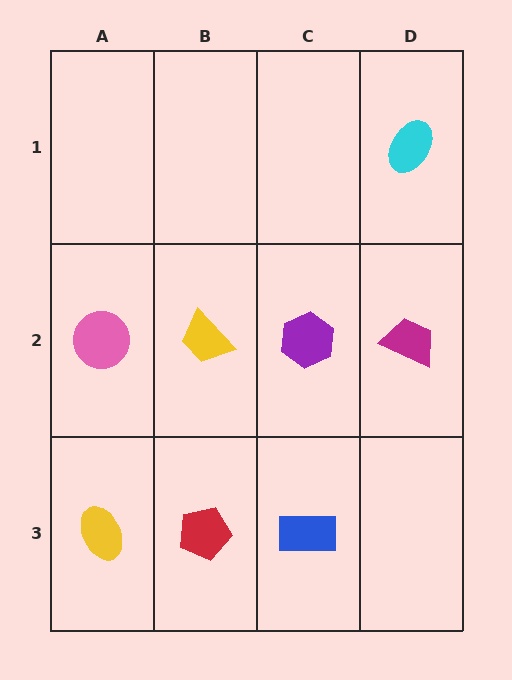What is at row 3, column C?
A blue rectangle.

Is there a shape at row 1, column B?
No, that cell is empty.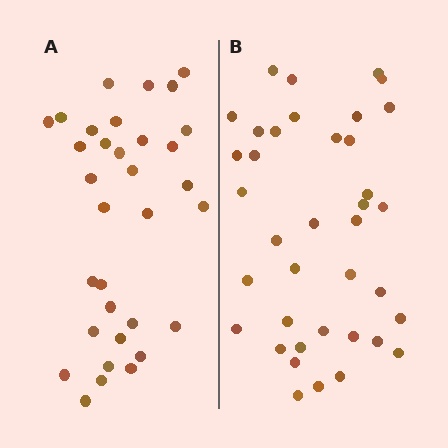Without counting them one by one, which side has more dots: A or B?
Region B (the right region) has more dots.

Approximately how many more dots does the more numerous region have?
Region B has about 5 more dots than region A.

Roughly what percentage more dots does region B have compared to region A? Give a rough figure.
About 15% more.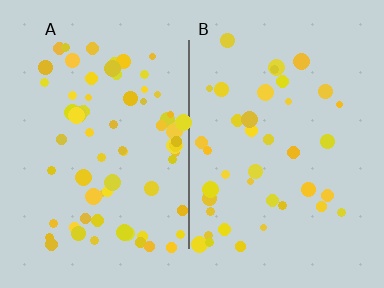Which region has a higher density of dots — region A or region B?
A (the left).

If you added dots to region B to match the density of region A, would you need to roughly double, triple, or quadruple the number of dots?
Approximately double.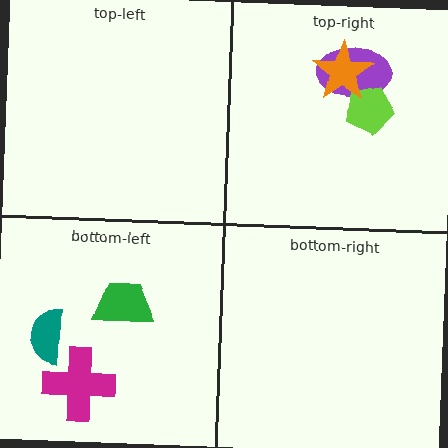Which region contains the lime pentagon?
The top-right region.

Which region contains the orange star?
The top-right region.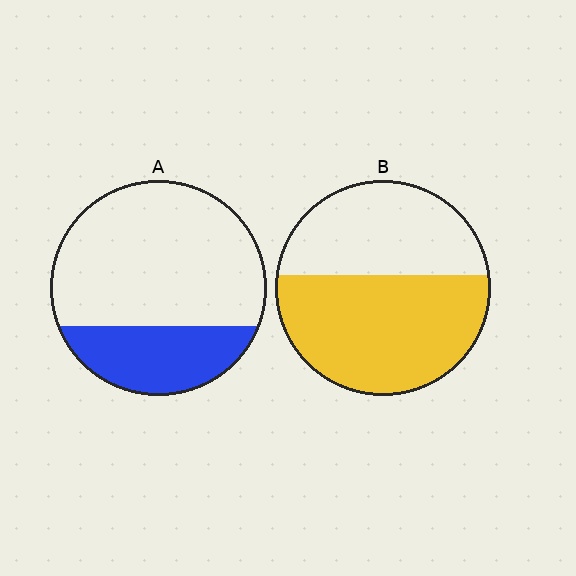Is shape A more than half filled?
No.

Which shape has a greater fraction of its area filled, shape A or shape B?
Shape B.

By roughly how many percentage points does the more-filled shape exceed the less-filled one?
By roughly 30 percentage points (B over A).